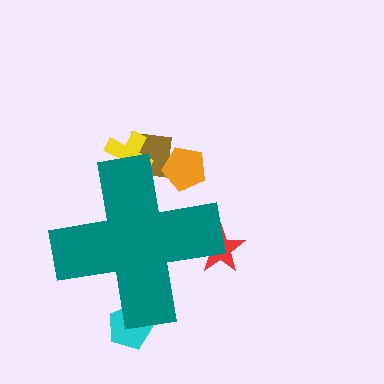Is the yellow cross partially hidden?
Yes, the yellow cross is partially hidden behind the teal cross.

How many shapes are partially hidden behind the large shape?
5 shapes are partially hidden.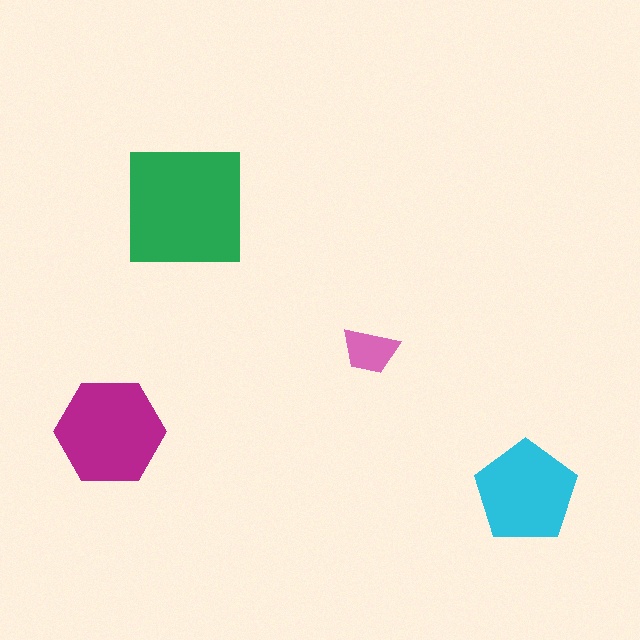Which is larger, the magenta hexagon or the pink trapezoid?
The magenta hexagon.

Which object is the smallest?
The pink trapezoid.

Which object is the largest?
The green square.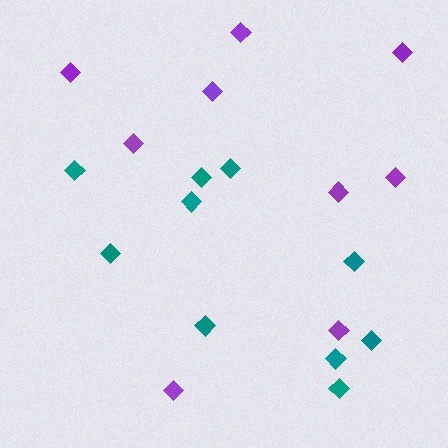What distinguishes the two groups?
There are 2 groups: one group of teal diamonds (10) and one group of purple diamonds (9).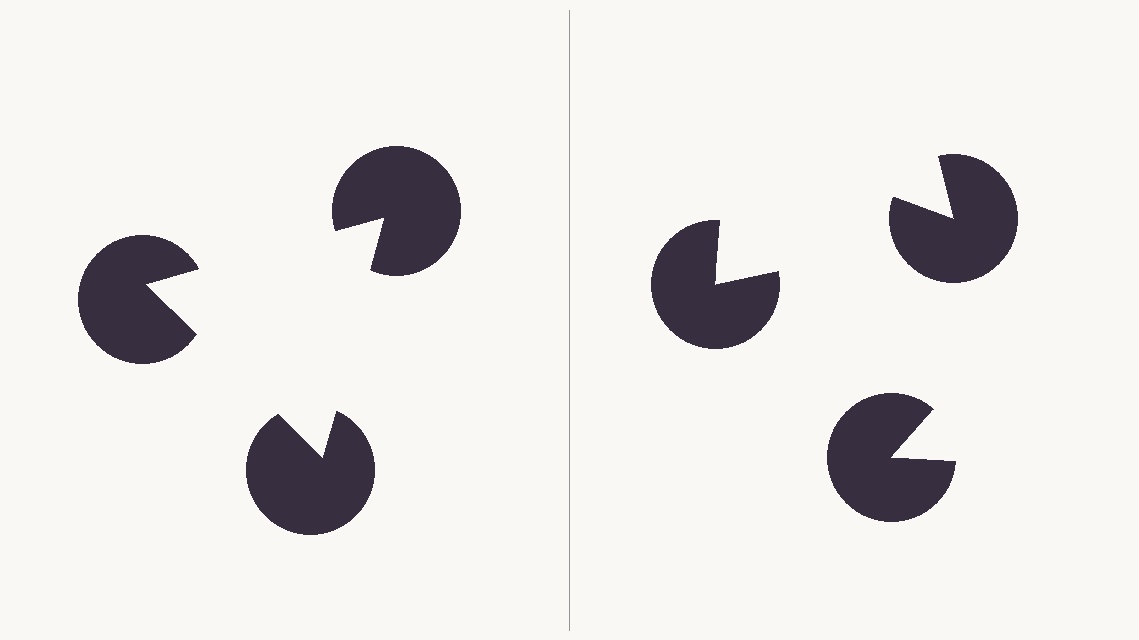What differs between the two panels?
The pac-man discs are positioned identically on both sides; only the wedge orientations differ. On the left they align to a triangle; on the right they are misaligned.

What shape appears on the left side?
An illusory triangle.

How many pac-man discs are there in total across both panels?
6 — 3 on each side.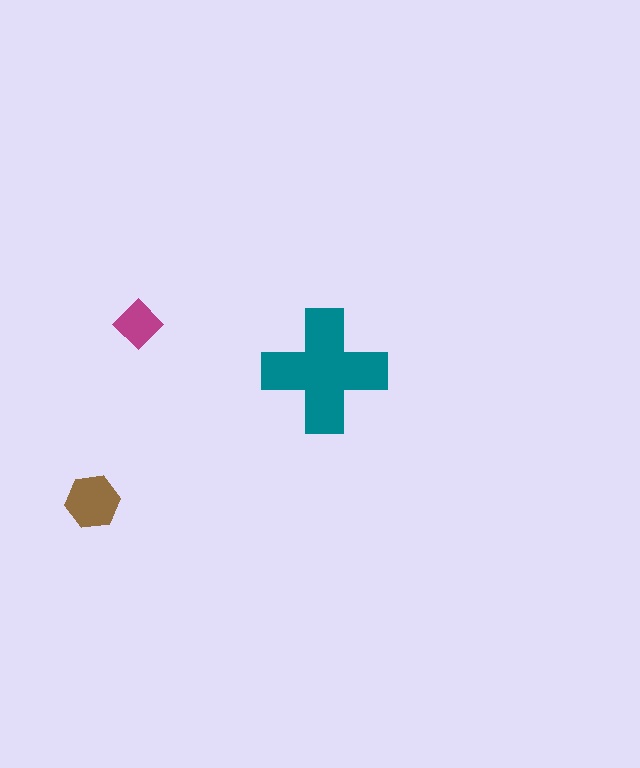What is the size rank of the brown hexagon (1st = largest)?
2nd.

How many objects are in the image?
There are 3 objects in the image.